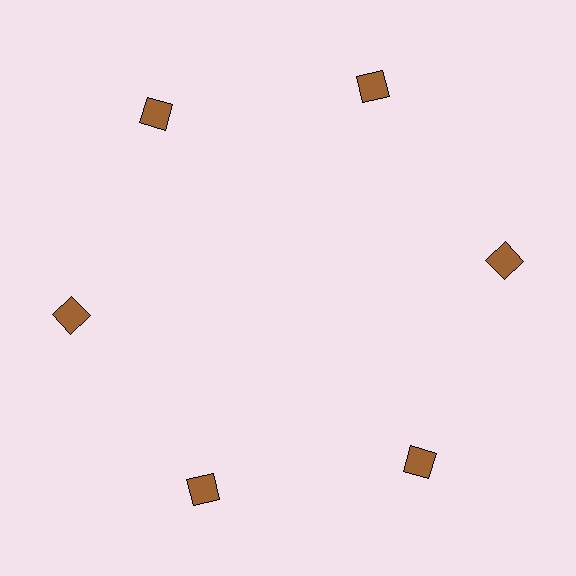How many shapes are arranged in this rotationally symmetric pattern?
There are 6 shapes, arranged in 6 groups of 1.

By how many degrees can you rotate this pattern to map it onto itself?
The pattern maps onto itself every 60 degrees of rotation.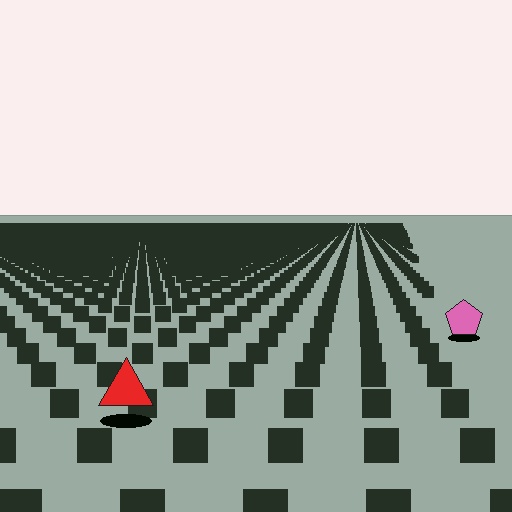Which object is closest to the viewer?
The red triangle is closest. The texture marks near it are larger and more spread out.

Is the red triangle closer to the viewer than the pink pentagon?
Yes. The red triangle is closer — you can tell from the texture gradient: the ground texture is coarser near it.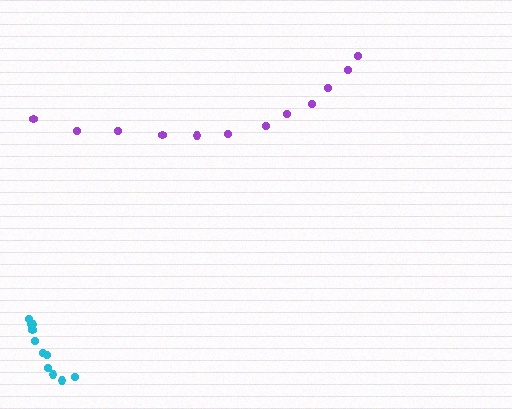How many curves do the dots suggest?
There are 2 distinct paths.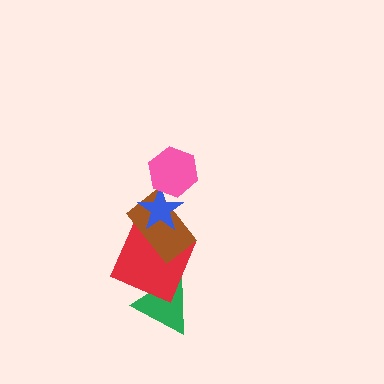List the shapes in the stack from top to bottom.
From top to bottom: the pink hexagon, the blue star, the brown rectangle, the red square, the green triangle.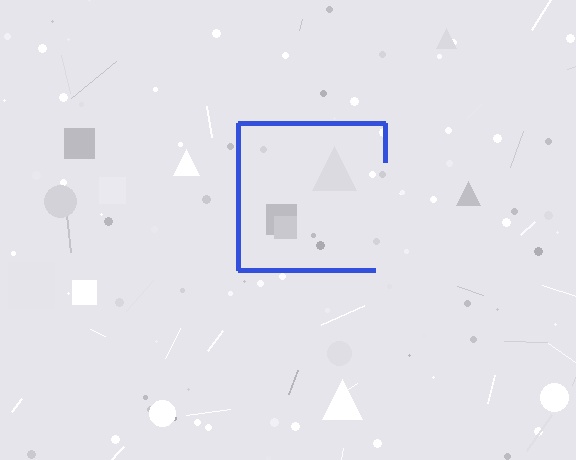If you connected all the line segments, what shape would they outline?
They would outline a square.